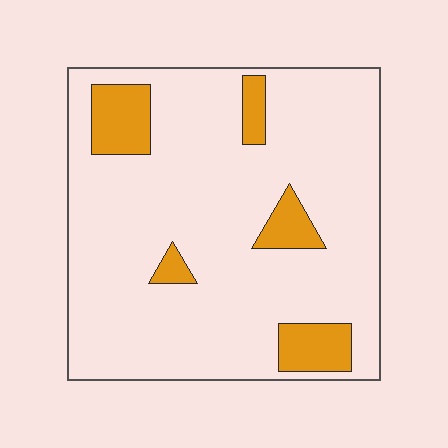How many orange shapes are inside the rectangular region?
5.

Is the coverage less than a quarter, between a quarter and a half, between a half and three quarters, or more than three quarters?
Less than a quarter.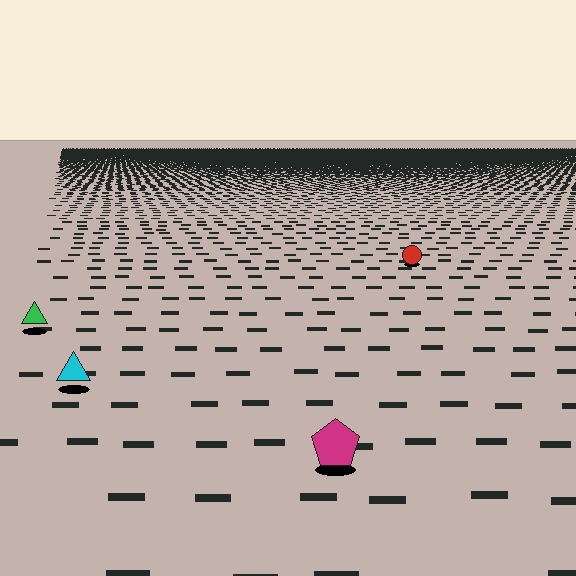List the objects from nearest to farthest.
From nearest to farthest: the magenta pentagon, the cyan triangle, the green triangle, the red circle.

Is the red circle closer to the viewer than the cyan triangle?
No. The cyan triangle is closer — you can tell from the texture gradient: the ground texture is coarser near it.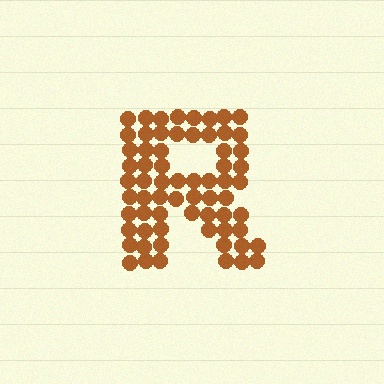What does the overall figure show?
The overall figure shows the letter R.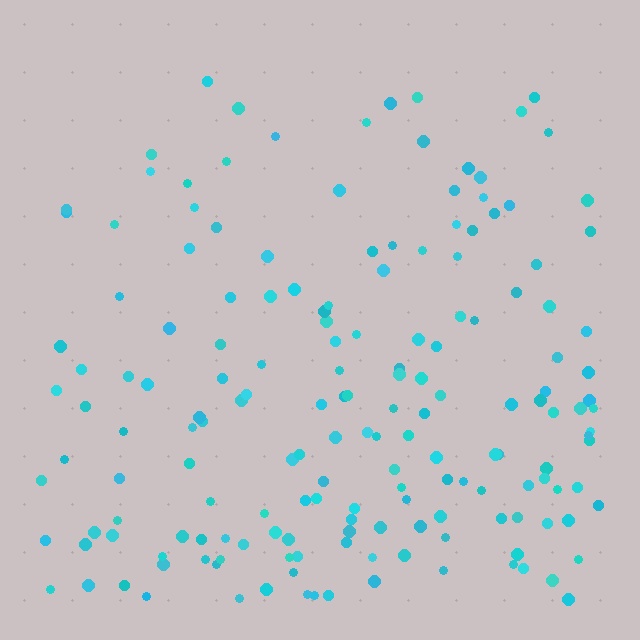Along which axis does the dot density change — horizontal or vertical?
Vertical.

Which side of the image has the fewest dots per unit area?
The top.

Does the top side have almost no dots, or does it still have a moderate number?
Still a moderate number, just noticeably fewer than the bottom.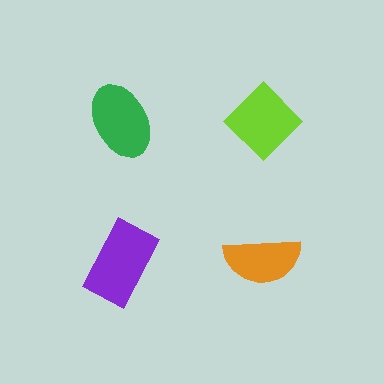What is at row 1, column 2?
A lime diamond.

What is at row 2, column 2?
An orange semicircle.